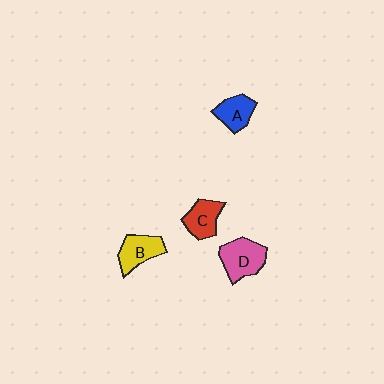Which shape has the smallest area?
Shape A (blue).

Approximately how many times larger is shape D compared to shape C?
Approximately 1.3 times.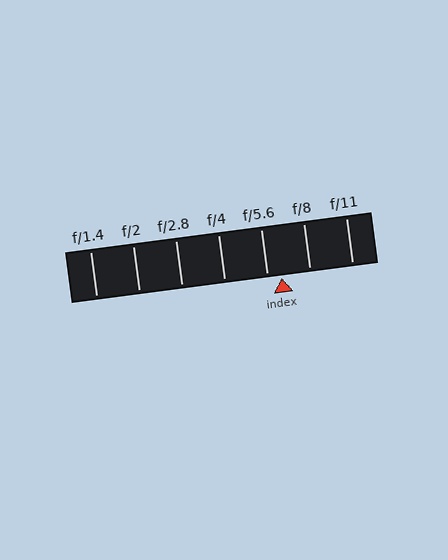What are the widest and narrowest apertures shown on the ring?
The widest aperture shown is f/1.4 and the narrowest is f/11.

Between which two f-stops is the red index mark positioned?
The index mark is between f/5.6 and f/8.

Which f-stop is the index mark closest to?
The index mark is closest to f/5.6.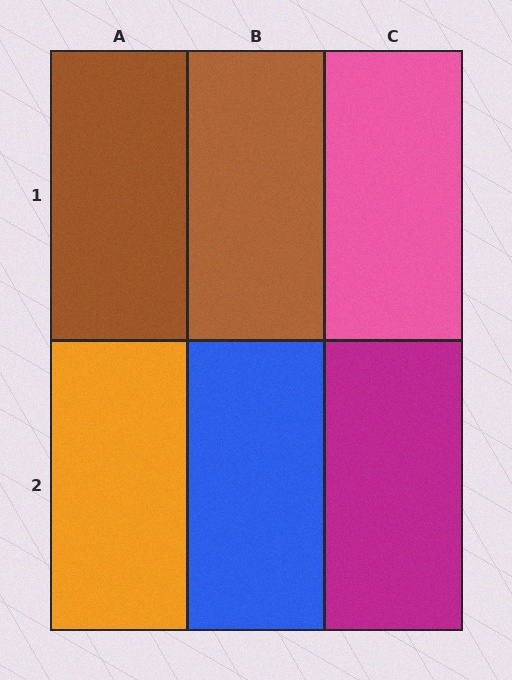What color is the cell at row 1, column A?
Brown.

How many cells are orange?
1 cell is orange.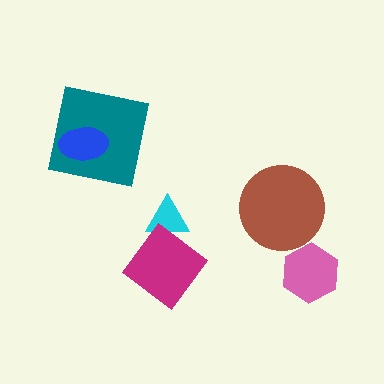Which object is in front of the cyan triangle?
The magenta diamond is in front of the cyan triangle.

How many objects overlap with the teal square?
1 object overlaps with the teal square.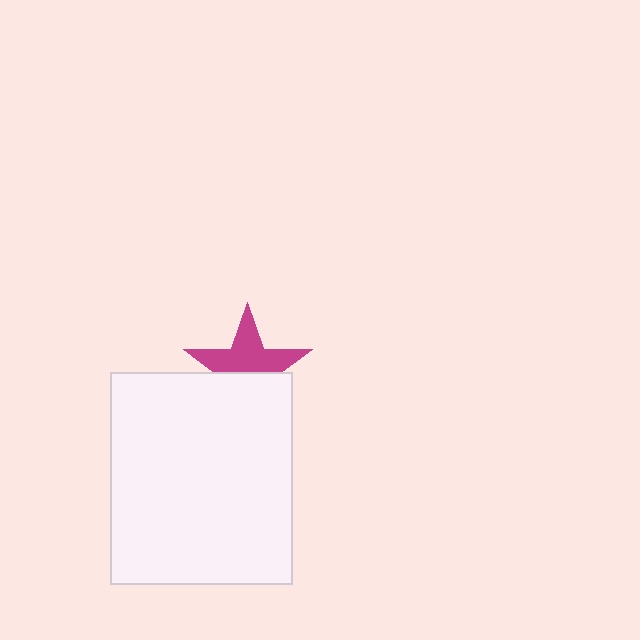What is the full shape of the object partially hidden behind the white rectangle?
The partially hidden object is a magenta star.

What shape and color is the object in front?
The object in front is a white rectangle.